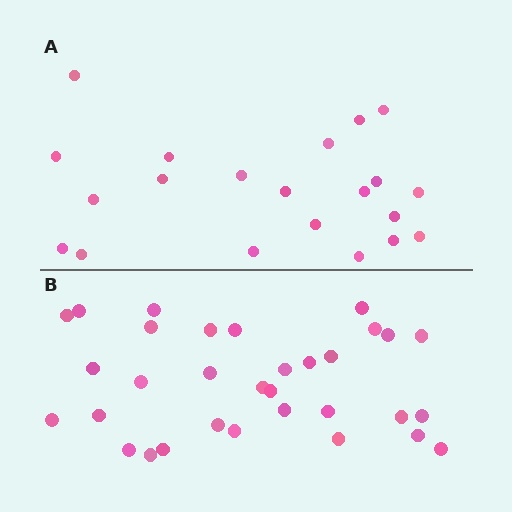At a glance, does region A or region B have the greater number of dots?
Region B (the bottom region) has more dots.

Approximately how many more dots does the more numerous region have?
Region B has roughly 12 or so more dots than region A.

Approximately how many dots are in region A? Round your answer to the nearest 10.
About 20 dots. (The exact count is 21, which rounds to 20.)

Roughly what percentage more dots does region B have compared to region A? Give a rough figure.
About 50% more.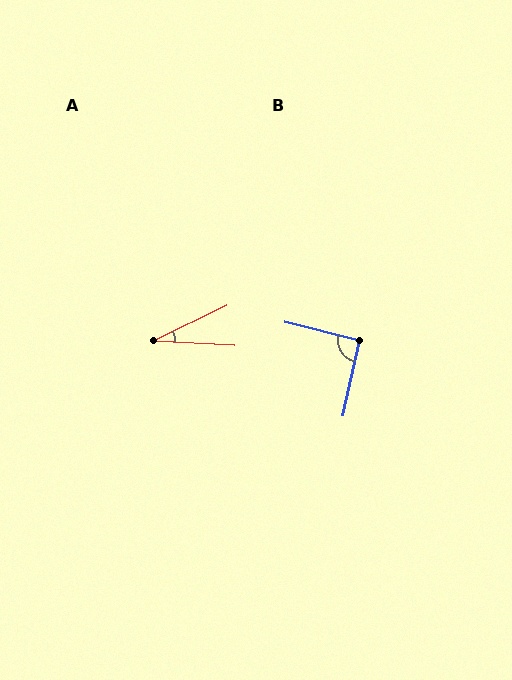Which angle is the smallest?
A, at approximately 29 degrees.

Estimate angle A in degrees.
Approximately 29 degrees.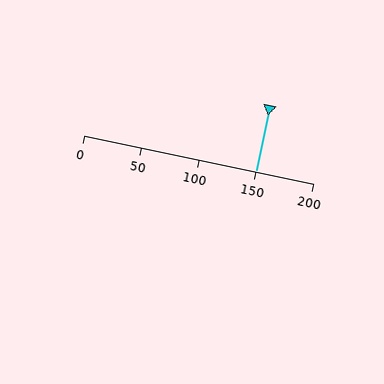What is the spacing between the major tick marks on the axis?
The major ticks are spaced 50 apart.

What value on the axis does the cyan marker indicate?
The marker indicates approximately 150.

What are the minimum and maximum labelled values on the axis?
The axis runs from 0 to 200.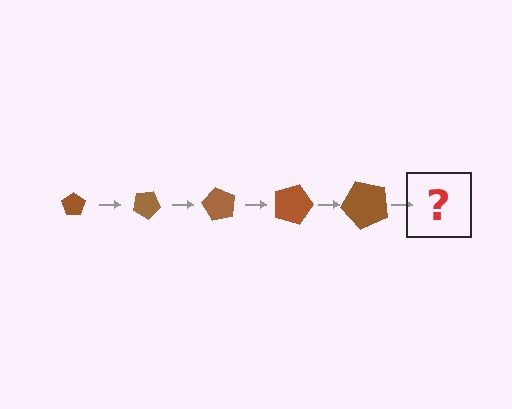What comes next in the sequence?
The next element should be a pentagon, larger than the previous one and rotated 150 degrees from the start.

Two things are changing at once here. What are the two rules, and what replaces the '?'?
The two rules are that the pentagon grows larger each step and it rotates 30 degrees each step. The '?' should be a pentagon, larger than the previous one and rotated 150 degrees from the start.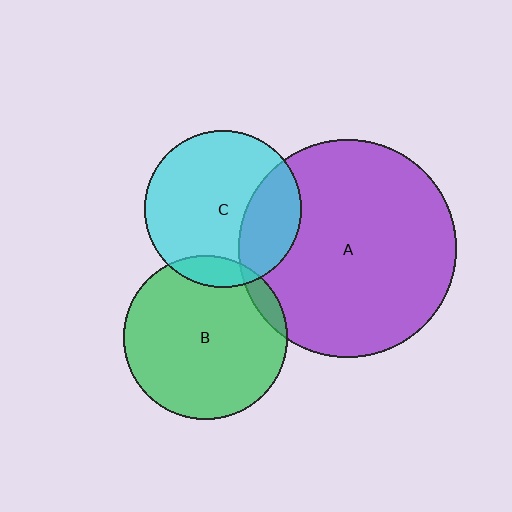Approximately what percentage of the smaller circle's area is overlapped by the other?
Approximately 5%.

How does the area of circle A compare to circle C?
Approximately 1.9 times.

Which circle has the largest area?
Circle A (purple).